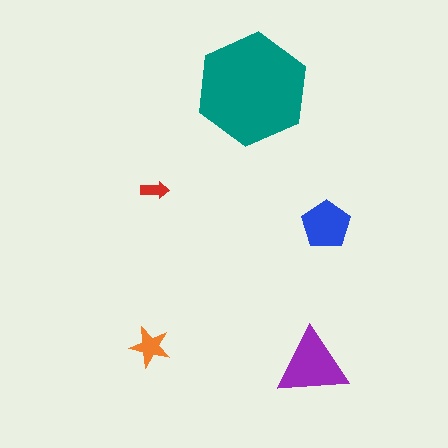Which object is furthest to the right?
The blue pentagon is rightmost.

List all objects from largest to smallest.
The teal hexagon, the purple triangle, the blue pentagon, the orange star, the red arrow.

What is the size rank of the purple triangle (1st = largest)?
2nd.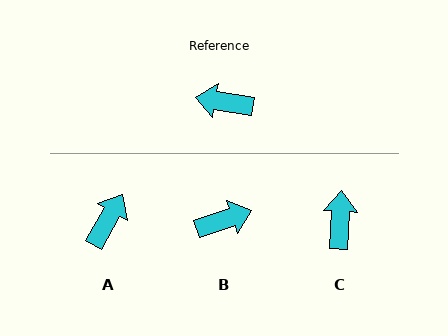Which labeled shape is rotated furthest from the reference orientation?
B, about 152 degrees away.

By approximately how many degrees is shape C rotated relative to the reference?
Approximately 84 degrees clockwise.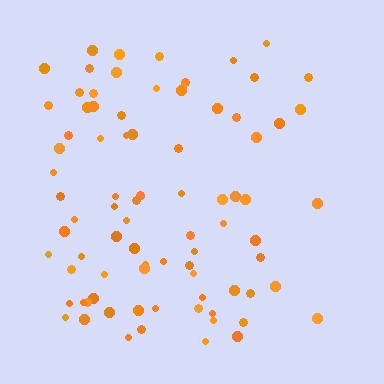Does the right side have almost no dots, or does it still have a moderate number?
Still a moderate number, just noticeably fewer than the left.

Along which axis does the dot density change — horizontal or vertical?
Horizontal.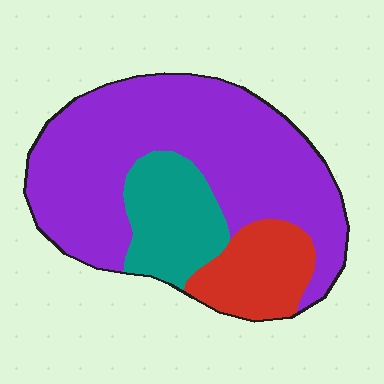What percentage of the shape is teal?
Teal takes up about one fifth (1/5) of the shape.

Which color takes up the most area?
Purple, at roughly 65%.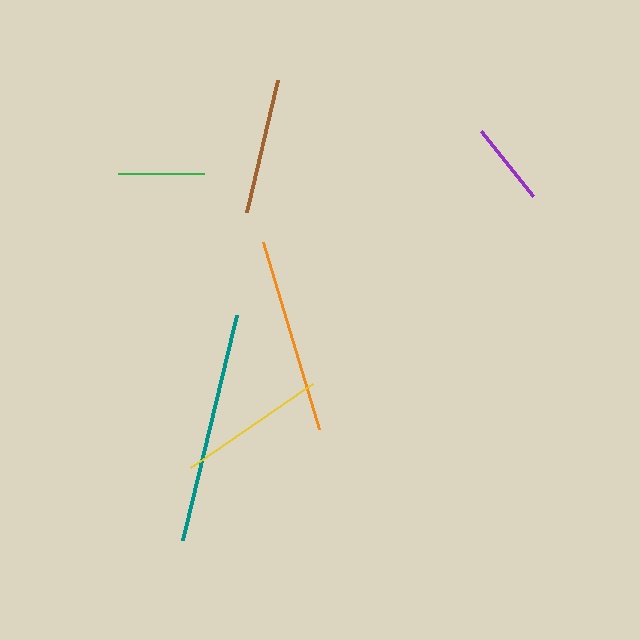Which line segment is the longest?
The teal line is the longest at approximately 232 pixels.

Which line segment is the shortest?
The purple line is the shortest at approximately 83 pixels.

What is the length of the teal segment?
The teal segment is approximately 232 pixels long.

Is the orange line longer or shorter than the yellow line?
The orange line is longer than the yellow line.